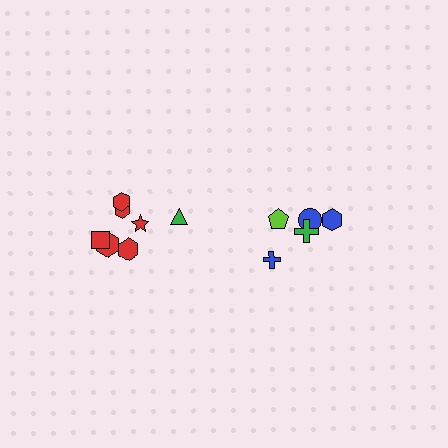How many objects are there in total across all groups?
There are 12 objects.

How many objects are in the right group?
There are 5 objects.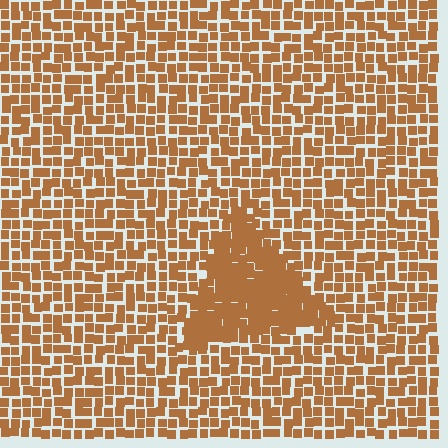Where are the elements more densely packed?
The elements are more densely packed inside the triangle boundary.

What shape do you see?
I see a triangle.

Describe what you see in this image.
The image contains small brown elements arranged at two different densities. A triangle-shaped region is visible where the elements are more densely packed than the surrounding area.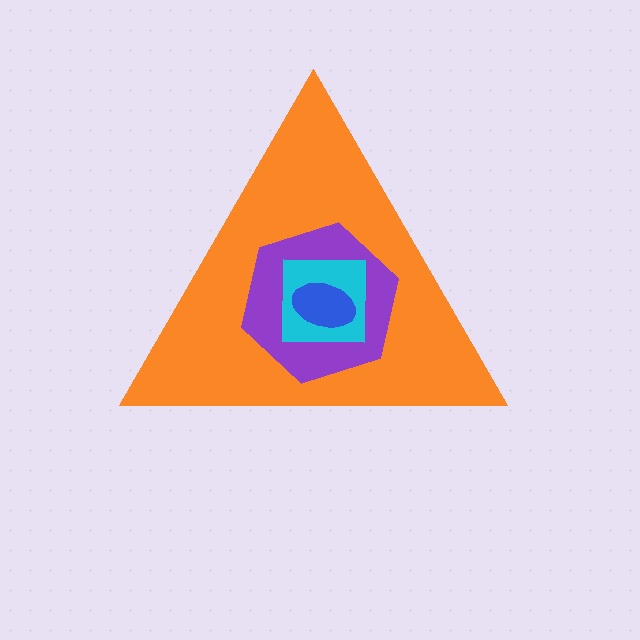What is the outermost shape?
The orange triangle.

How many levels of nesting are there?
4.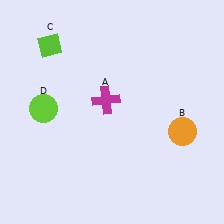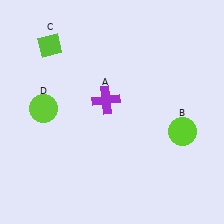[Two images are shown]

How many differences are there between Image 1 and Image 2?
There are 2 differences between the two images.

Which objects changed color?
A changed from magenta to purple. B changed from orange to lime.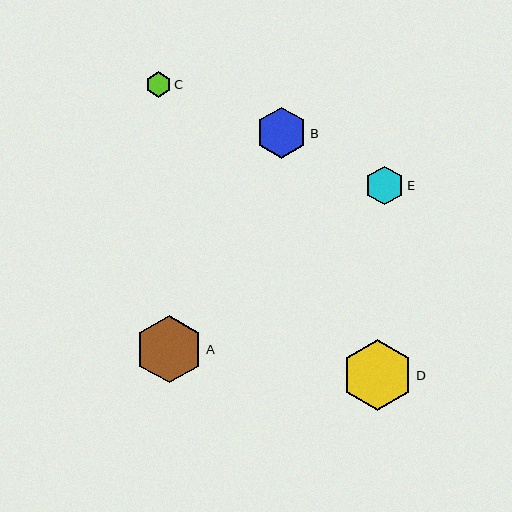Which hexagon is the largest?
Hexagon D is the largest with a size of approximately 71 pixels.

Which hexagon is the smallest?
Hexagon C is the smallest with a size of approximately 26 pixels.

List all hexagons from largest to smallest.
From largest to smallest: D, A, B, E, C.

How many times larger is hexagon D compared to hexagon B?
Hexagon D is approximately 1.4 times the size of hexagon B.